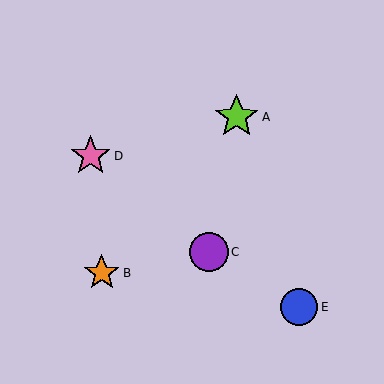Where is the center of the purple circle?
The center of the purple circle is at (209, 252).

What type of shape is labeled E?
Shape E is a blue circle.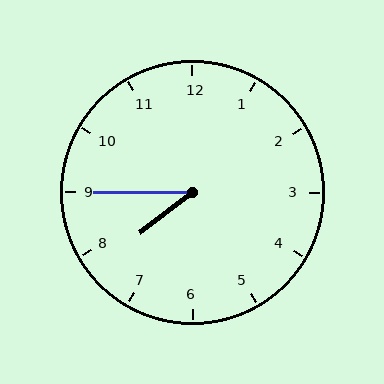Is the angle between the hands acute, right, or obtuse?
It is acute.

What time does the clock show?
7:45.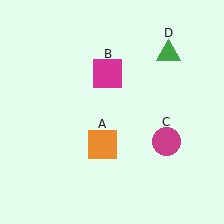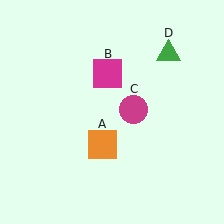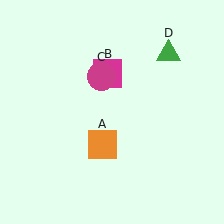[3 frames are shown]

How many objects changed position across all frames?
1 object changed position: magenta circle (object C).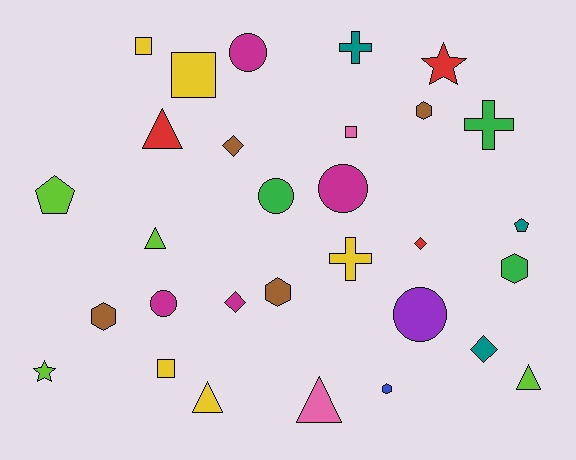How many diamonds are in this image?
There are 4 diamonds.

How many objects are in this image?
There are 30 objects.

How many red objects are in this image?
There are 3 red objects.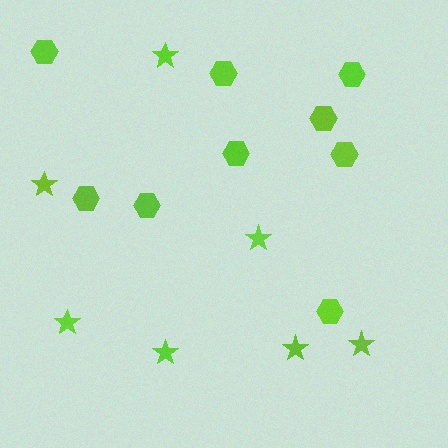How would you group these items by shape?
There are 2 groups: one group of stars (7) and one group of hexagons (9).